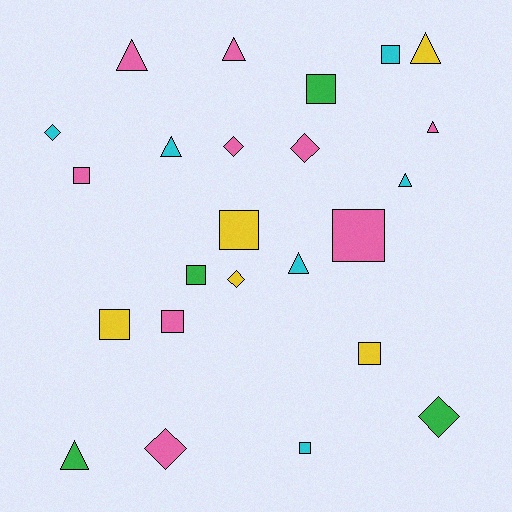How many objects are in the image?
There are 24 objects.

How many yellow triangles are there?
There is 1 yellow triangle.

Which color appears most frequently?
Pink, with 9 objects.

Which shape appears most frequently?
Square, with 10 objects.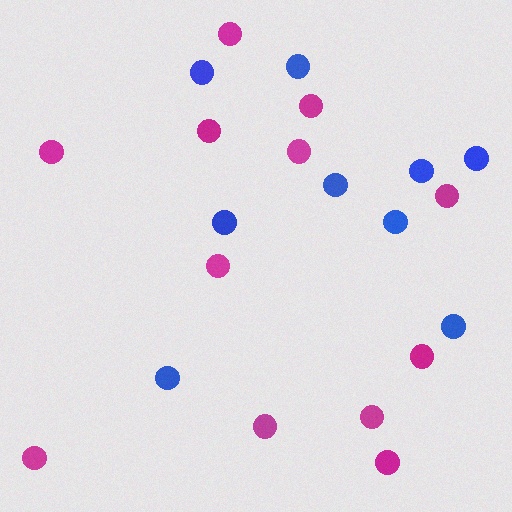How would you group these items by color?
There are 2 groups: one group of blue circles (9) and one group of magenta circles (12).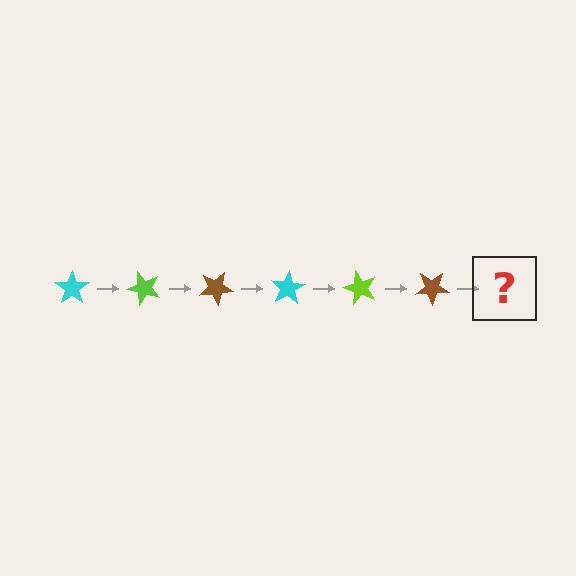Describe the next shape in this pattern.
It should be a cyan star, rotated 300 degrees from the start.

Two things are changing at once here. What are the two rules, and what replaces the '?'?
The two rules are that it rotates 50 degrees each step and the color cycles through cyan, lime, and brown. The '?' should be a cyan star, rotated 300 degrees from the start.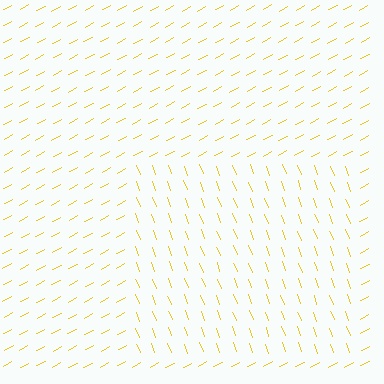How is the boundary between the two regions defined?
The boundary is defined purely by a change in line orientation (approximately 82 degrees difference). All lines are the same color and thickness.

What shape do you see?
I see a rectangle.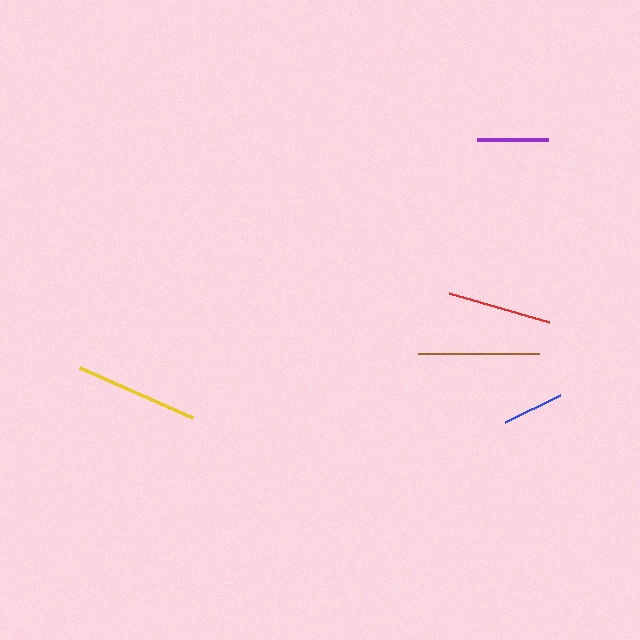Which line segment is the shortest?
The blue line is the shortest at approximately 61 pixels.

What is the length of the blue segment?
The blue segment is approximately 61 pixels long.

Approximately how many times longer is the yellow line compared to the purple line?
The yellow line is approximately 1.8 times the length of the purple line.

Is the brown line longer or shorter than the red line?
The brown line is longer than the red line.